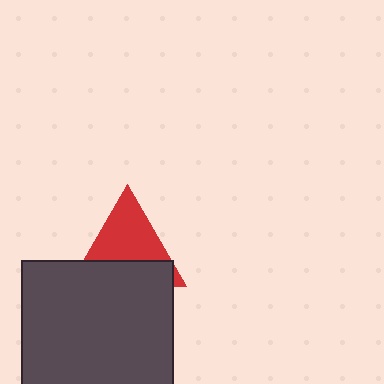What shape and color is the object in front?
The object in front is a dark gray square.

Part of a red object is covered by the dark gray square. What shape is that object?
It is a triangle.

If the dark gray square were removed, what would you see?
You would see the complete red triangle.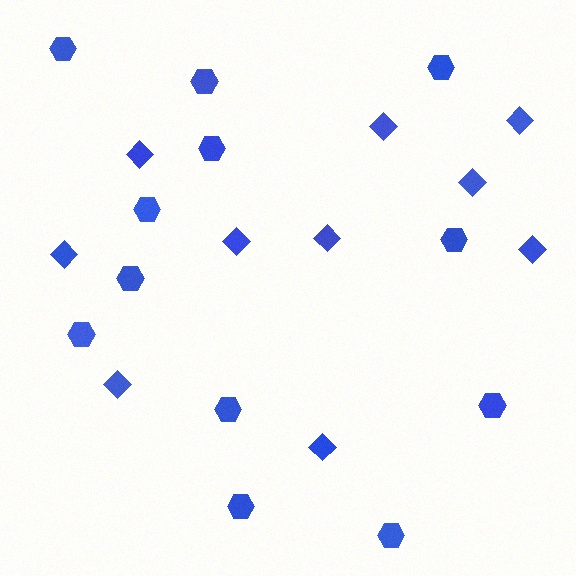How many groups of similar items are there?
There are 2 groups: one group of diamonds (10) and one group of hexagons (12).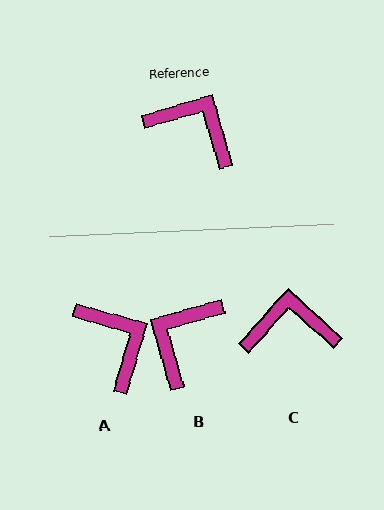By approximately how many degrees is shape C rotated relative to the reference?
Approximately 32 degrees counter-clockwise.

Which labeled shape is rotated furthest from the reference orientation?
B, about 90 degrees away.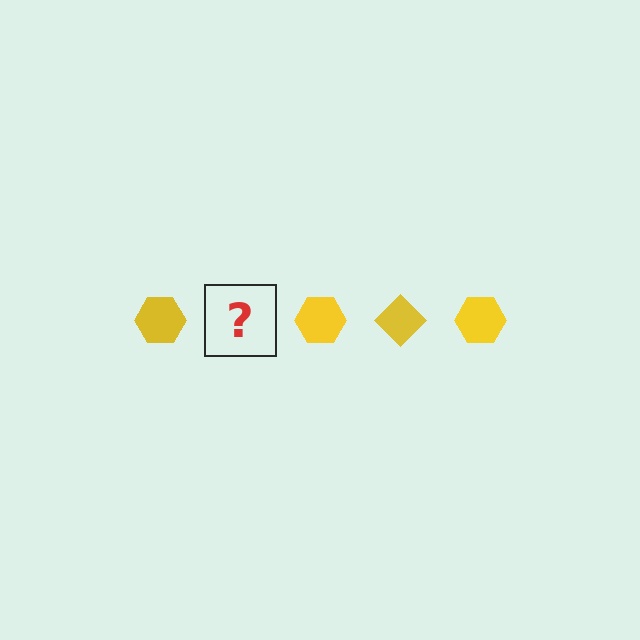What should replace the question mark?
The question mark should be replaced with a yellow diamond.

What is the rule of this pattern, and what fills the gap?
The rule is that the pattern cycles through hexagon, diamond shapes in yellow. The gap should be filled with a yellow diamond.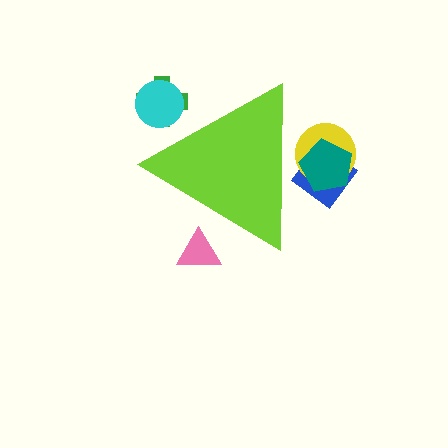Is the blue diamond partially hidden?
Yes, the blue diamond is partially hidden behind the lime triangle.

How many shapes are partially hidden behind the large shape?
6 shapes are partially hidden.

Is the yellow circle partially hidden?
Yes, the yellow circle is partially hidden behind the lime triangle.